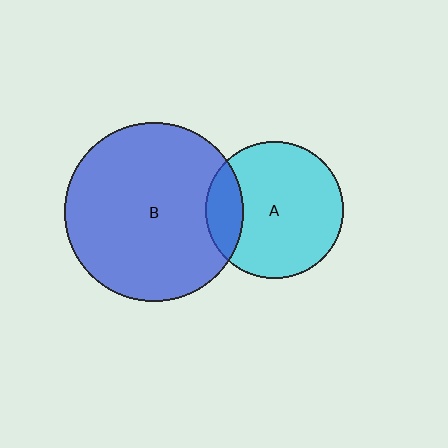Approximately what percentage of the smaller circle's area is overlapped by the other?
Approximately 15%.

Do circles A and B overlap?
Yes.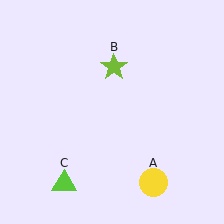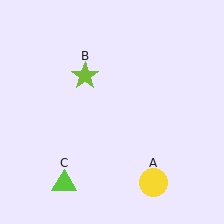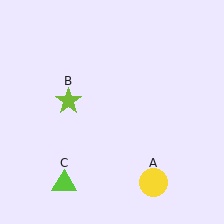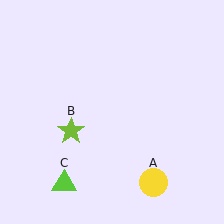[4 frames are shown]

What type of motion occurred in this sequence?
The lime star (object B) rotated counterclockwise around the center of the scene.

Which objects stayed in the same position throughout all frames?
Yellow circle (object A) and lime triangle (object C) remained stationary.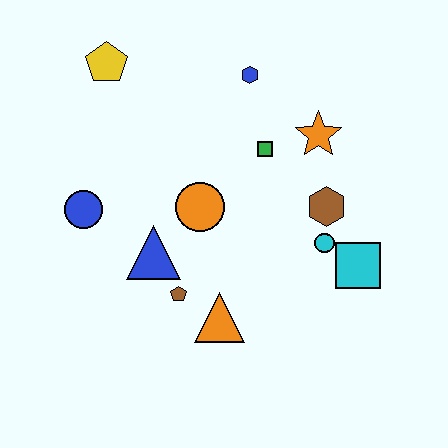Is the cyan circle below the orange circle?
Yes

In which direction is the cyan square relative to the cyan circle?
The cyan square is to the right of the cyan circle.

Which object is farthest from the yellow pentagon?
The cyan square is farthest from the yellow pentagon.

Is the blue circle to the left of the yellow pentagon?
Yes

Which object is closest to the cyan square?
The cyan circle is closest to the cyan square.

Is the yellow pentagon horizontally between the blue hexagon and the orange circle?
No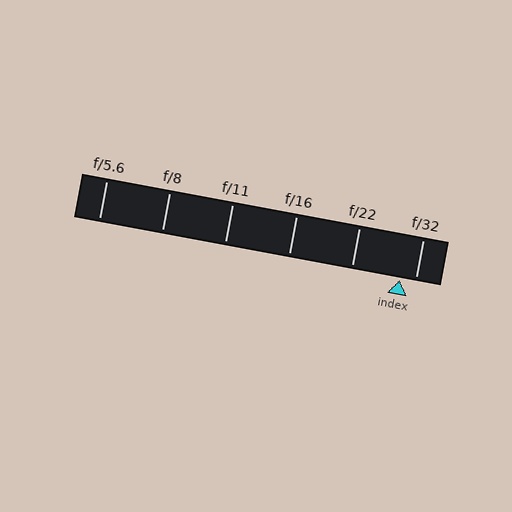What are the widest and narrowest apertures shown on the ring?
The widest aperture shown is f/5.6 and the narrowest is f/32.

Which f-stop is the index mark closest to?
The index mark is closest to f/32.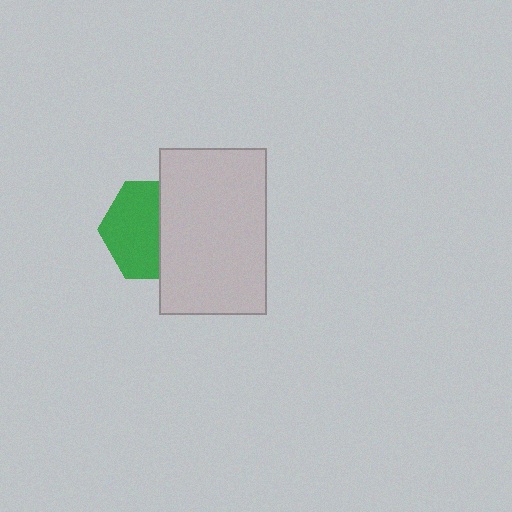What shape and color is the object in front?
The object in front is a light gray rectangle.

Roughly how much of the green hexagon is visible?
About half of it is visible (roughly 57%).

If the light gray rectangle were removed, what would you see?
You would see the complete green hexagon.